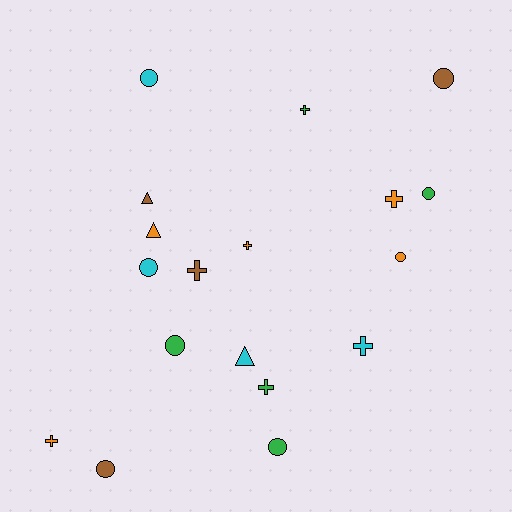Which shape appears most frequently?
Circle, with 8 objects.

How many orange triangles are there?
There is 1 orange triangle.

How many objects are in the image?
There are 18 objects.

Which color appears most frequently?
Orange, with 5 objects.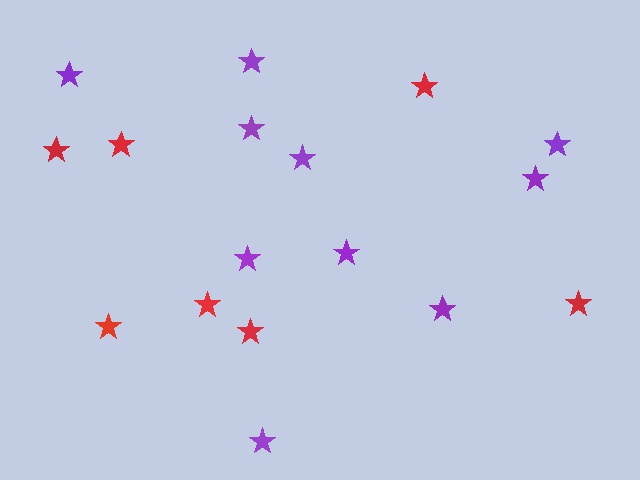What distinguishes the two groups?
There are 2 groups: one group of red stars (7) and one group of purple stars (10).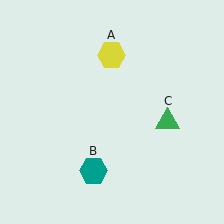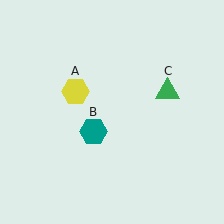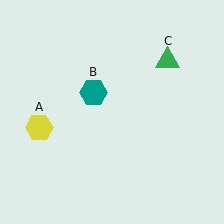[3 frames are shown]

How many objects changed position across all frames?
3 objects changed position: yellow hexagon (object A), teal hexagon (object B), green triangle (object C).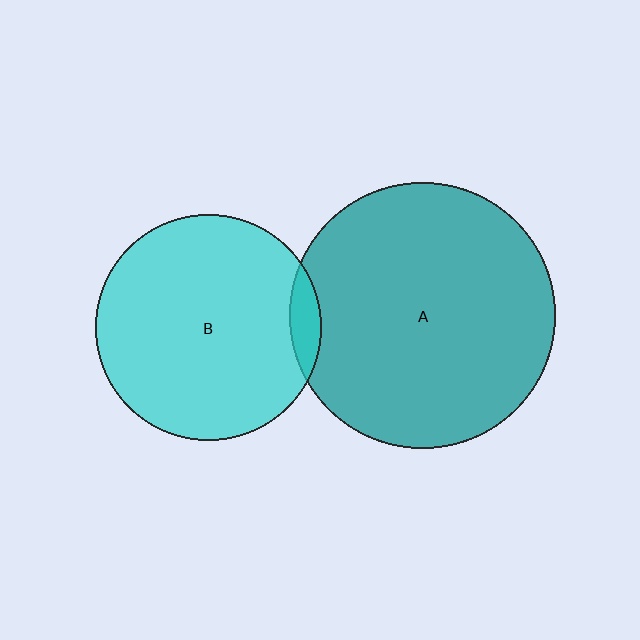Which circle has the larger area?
Circle A (teal).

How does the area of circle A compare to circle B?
Approximately 1.4 times.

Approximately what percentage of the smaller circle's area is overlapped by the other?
Approximately 5%.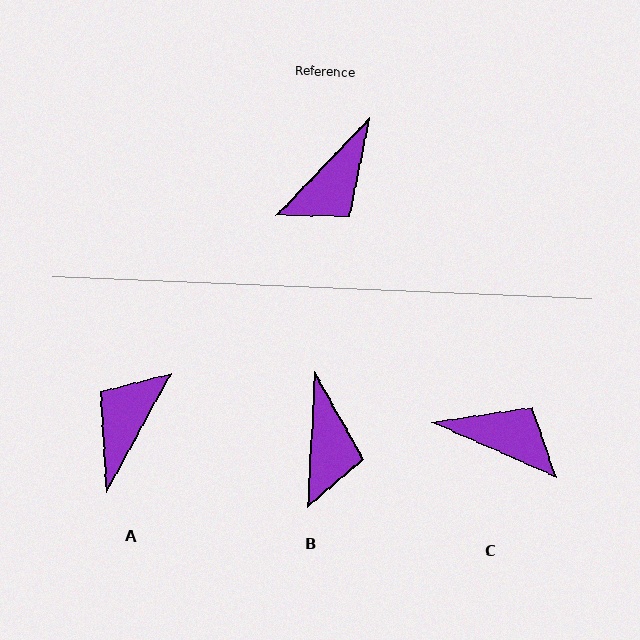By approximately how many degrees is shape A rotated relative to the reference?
Approximately 165 degrees clockwise.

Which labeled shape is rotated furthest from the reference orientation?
A, about 165 degrees away.